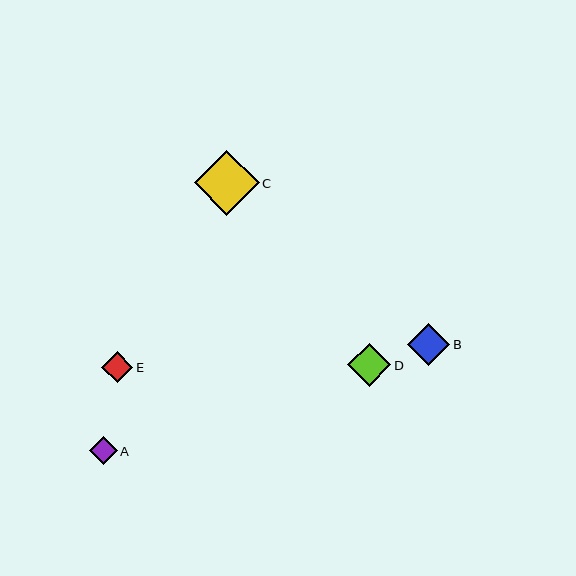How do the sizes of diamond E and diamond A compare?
Diamond E and diamond A are approximately the same size.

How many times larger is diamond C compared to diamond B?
Diamond C is approximately 1.5 times the size of diamond B.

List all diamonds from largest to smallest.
From largest to smallest: C, D, B, E, A.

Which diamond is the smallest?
Diamond A is the smallest with a size of approximately 28 pixels.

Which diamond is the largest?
Diamond C is the largest with a size of approximately 65 pixels.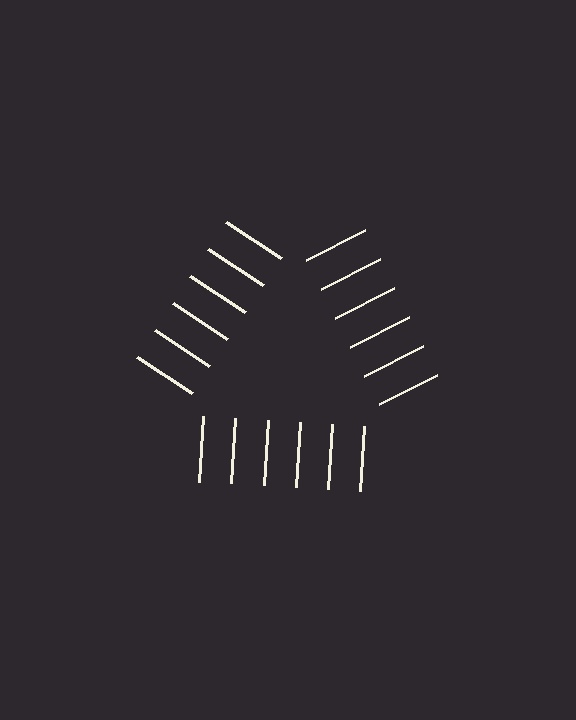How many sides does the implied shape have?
3 sides — the line-ends trace a triangle.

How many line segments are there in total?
18 — 6 along each of the 3 edges.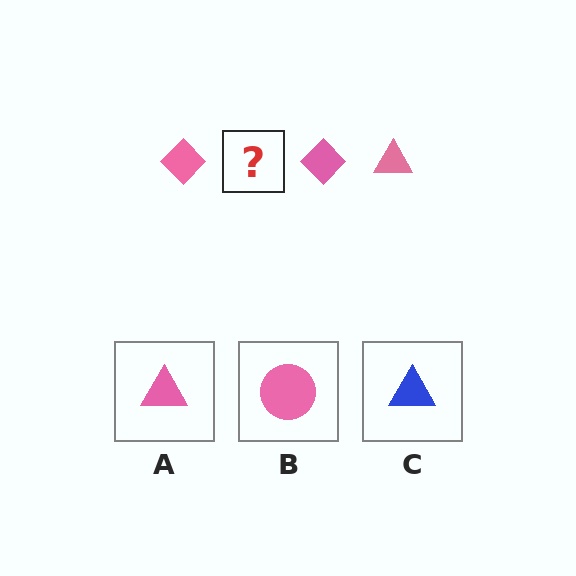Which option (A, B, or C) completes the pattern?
A.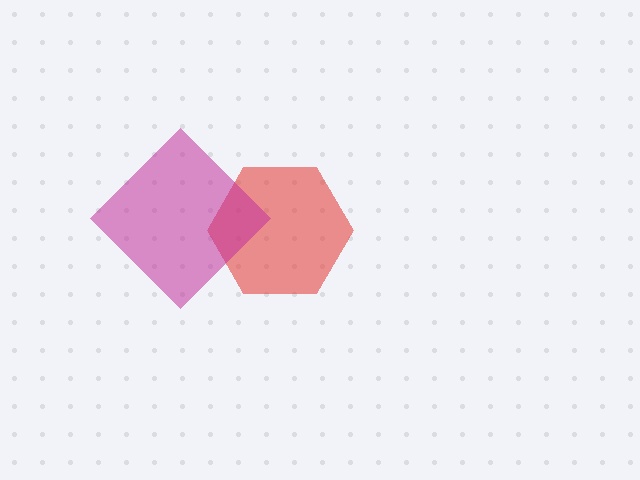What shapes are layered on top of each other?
The layered shapes are: a red hexagon, a magenta diamond.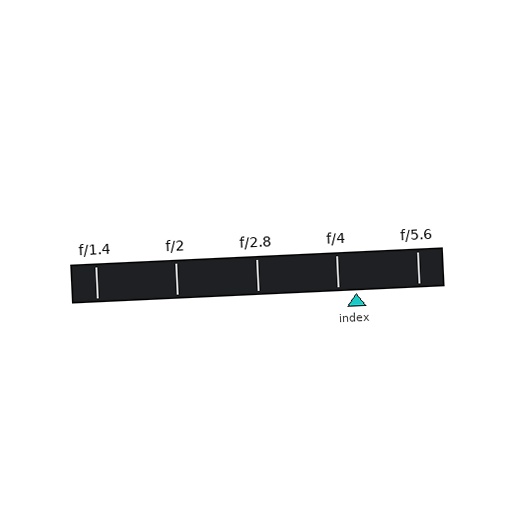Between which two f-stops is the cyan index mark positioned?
The index mark is between f/4 and f/5.6.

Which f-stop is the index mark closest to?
The index mark is closest to f/4.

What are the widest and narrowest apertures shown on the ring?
The widest aperture shown is f/1.4 and the narrowest is f/5.6.